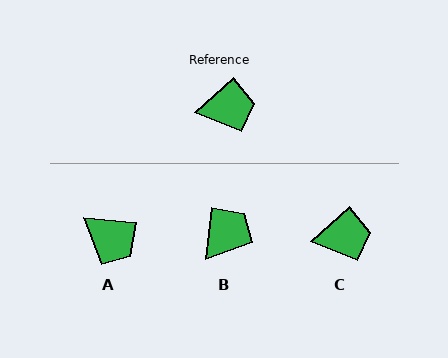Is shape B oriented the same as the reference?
No, it is off by about 41 degrees.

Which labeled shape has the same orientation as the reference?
C.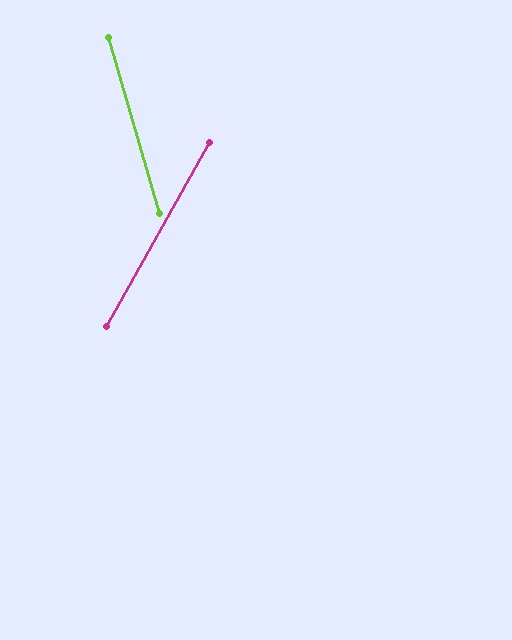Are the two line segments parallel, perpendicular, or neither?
Neither parallel nor perpendicular — they differ by about 45°.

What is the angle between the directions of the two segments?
Approximately 45 degrees.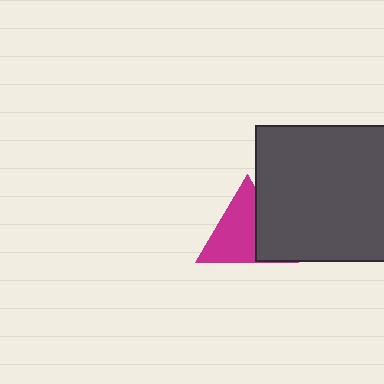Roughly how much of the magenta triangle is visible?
Most of it is visible (roughly 66%).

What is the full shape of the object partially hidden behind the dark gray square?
The partially hidden object is a magenta triangle.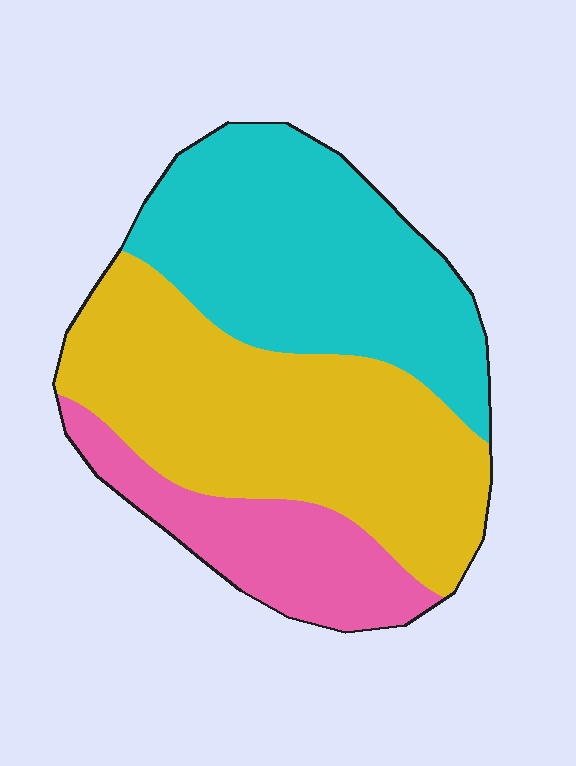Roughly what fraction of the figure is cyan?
Cyan covers roughly 40% of the figure.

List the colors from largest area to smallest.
From largest to smallest: yellow, cyan, pink.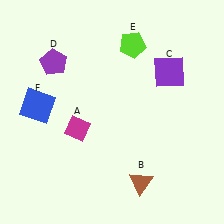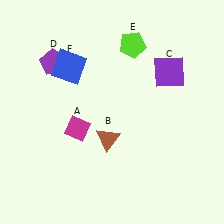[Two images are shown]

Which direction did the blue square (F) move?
The blue square (F) moved up.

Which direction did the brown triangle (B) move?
The brown triangle (B) moved up.